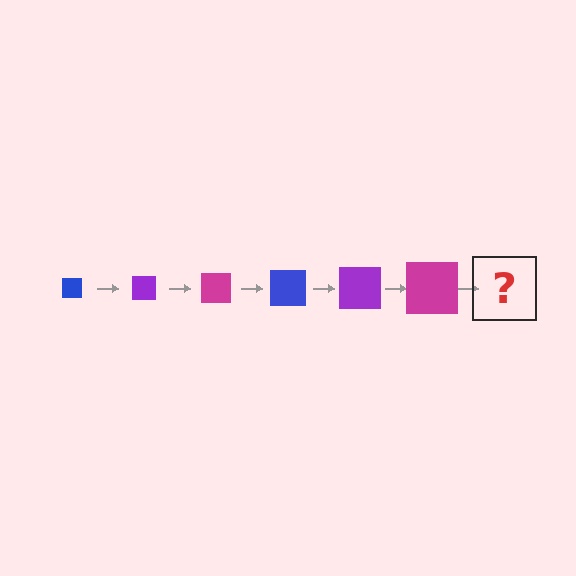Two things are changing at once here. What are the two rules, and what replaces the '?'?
The two rules are that the square grows larger each step and the color cycles through blue, purple, and magenta. The '?' should be a blue square, larger than the previous one.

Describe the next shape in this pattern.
It should be a blue square, larger than the previous one.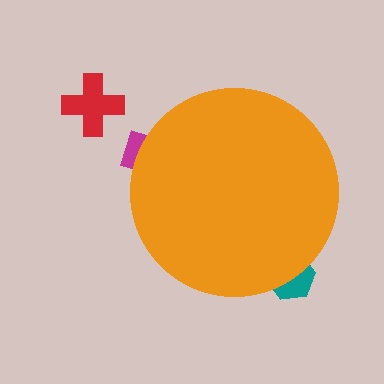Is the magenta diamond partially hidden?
Yes, the magenta diamond is partially hidden behind the orange circle.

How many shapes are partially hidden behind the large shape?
2 shapes are partially hidden.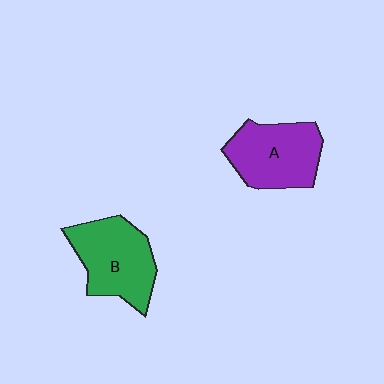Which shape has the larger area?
Shape B (green).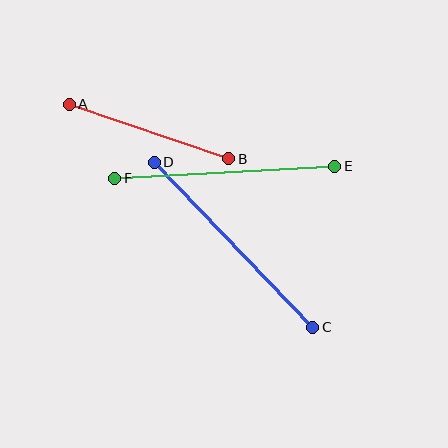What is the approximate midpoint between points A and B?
The midpoint is at approximately (149, 131) pixels.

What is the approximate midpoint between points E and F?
The midpoint is at approximately (225, 172) pixels.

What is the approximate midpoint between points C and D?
The midpoint is at approximately (234, 245) pixels.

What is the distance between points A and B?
The distance is approximately 168 pixels.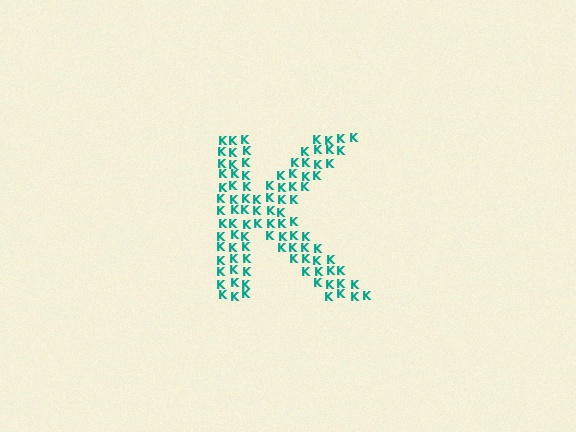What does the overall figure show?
The overall figure shows the letter K.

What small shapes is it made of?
It is made of small letter K's.